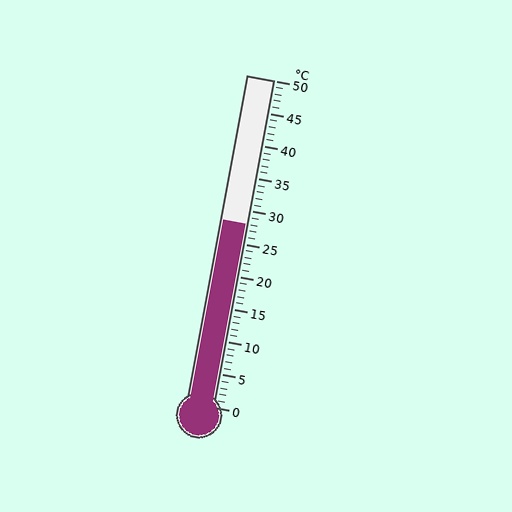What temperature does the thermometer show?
The thermometer shows approximately 28°C.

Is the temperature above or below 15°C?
The temperature is above 15°C.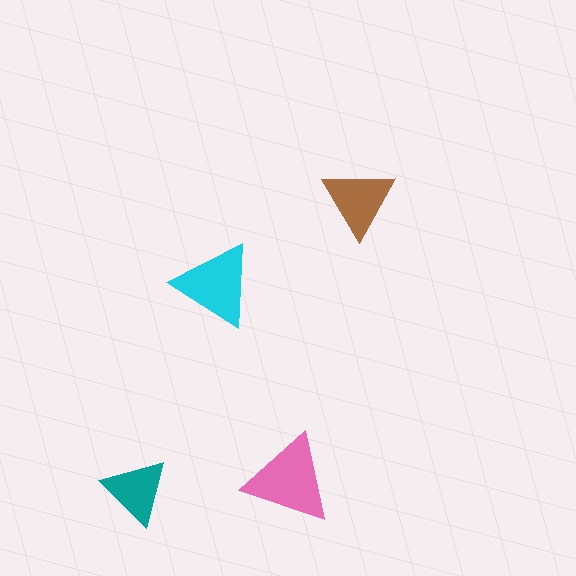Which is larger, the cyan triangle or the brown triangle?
The cyan one.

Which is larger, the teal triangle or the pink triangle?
The pink one.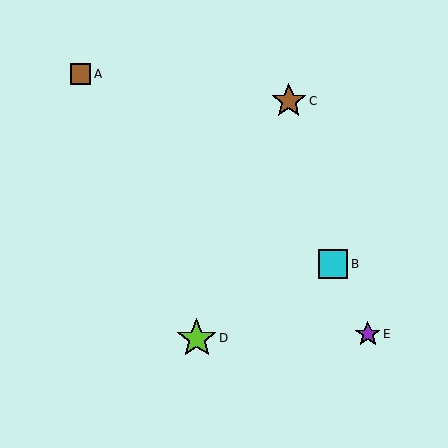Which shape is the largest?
The lime star (labeled D) is the largest.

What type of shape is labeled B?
Shape B is a cyan square.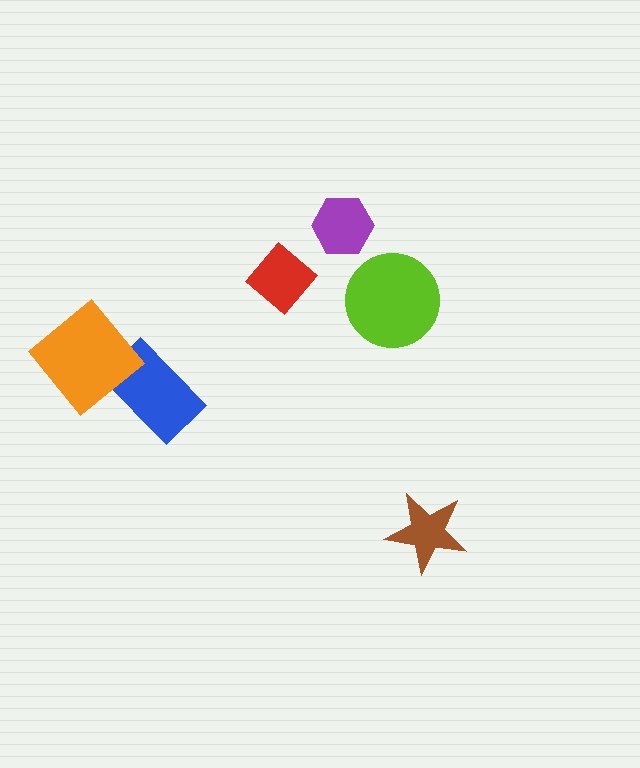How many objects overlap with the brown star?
0 objects overlap with the brown star.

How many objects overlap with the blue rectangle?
1 object overlaps with the blue rectangle.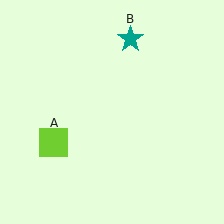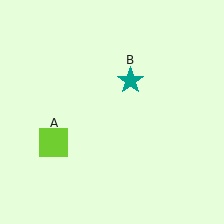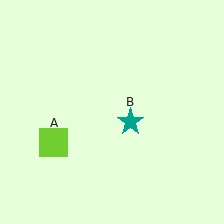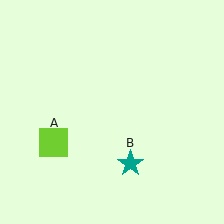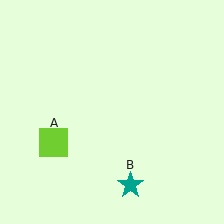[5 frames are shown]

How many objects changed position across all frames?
1 object changed position: teal star (object B).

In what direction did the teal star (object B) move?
The teal star (object B) moved down.